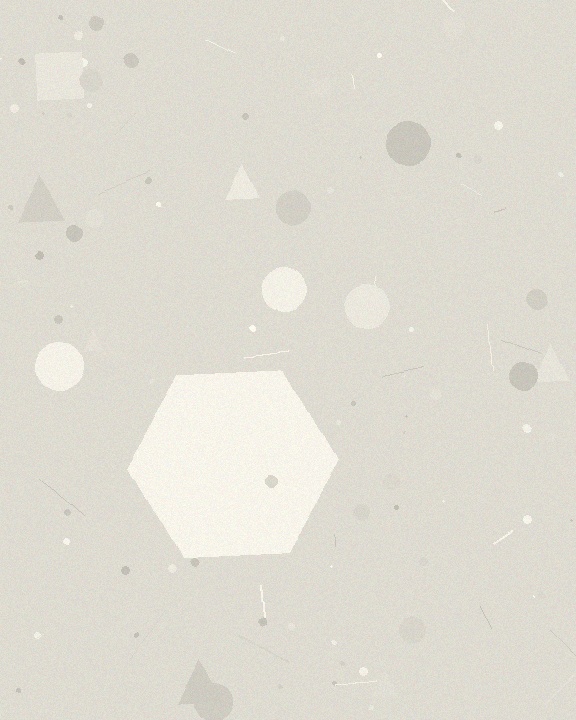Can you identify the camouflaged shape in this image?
The camouflaged shape is a hexagon.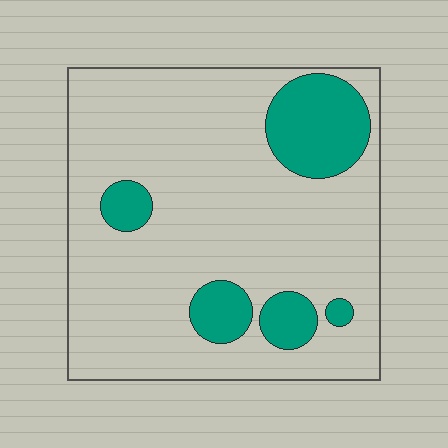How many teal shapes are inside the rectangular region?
5.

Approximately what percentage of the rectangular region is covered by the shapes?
Approximately 20%.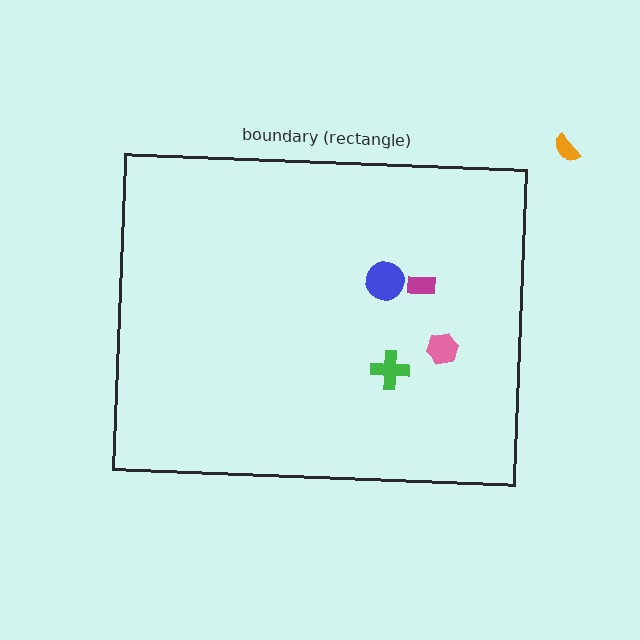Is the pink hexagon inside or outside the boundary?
Inside.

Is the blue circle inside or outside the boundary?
Inside.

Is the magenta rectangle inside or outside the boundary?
Inside.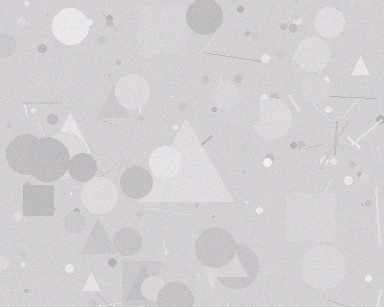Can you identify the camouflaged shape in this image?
The camouflaged shape is a triangle.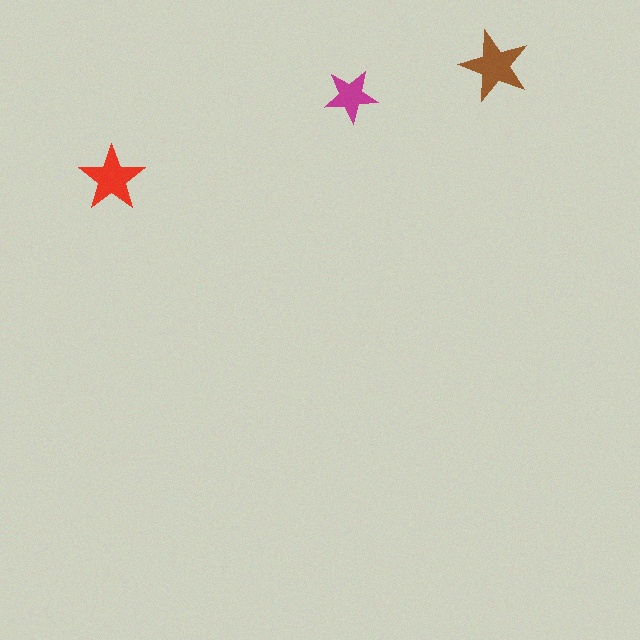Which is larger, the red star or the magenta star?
The red one.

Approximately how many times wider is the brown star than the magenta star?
About 1.5 times wider.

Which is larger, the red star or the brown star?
The brown one.